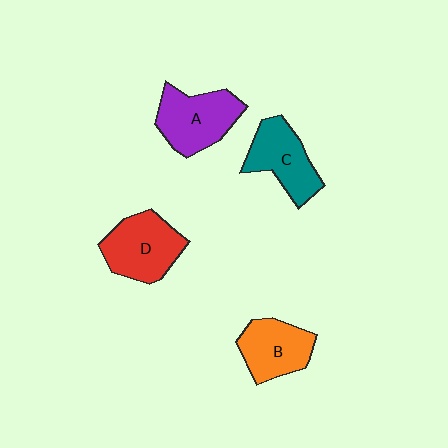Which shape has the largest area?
Shape D (red).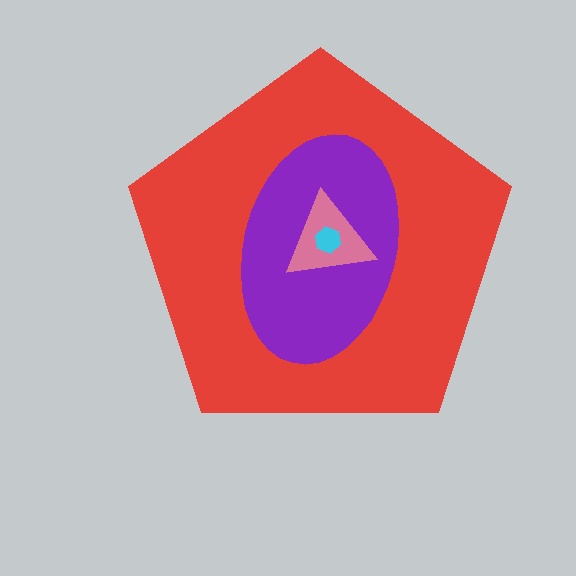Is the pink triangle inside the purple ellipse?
Yes.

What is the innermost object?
The cyan hexagon.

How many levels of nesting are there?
4.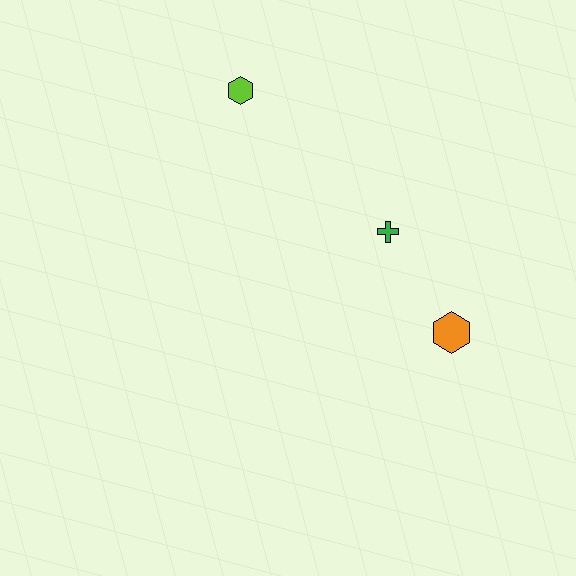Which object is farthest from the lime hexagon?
The orange hexagon is farthest from the lime hexagon.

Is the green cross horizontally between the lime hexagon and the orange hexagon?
Yes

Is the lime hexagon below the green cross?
No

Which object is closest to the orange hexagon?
The green cross is closest to the orange hexagon.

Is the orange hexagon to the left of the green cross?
No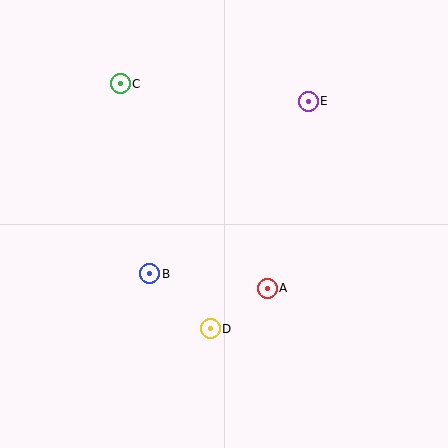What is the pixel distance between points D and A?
The distance between D and A is 70 pixels.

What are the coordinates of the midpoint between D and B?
The midpoint between D and B is at (180, 301).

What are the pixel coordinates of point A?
Point A is at (267, 288).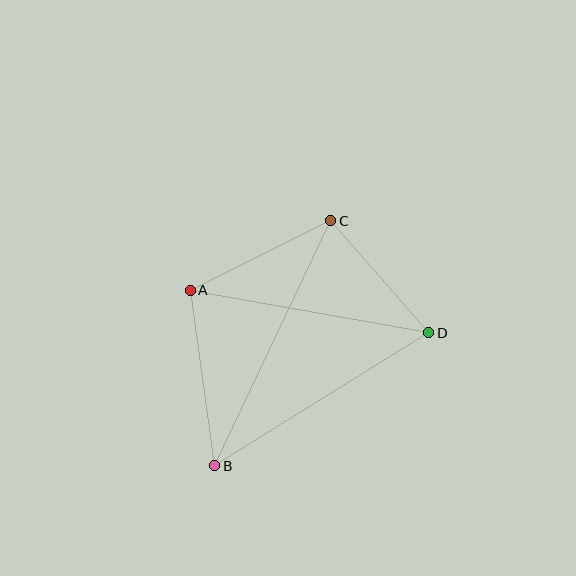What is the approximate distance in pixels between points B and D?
The distance between B and D is approximately 252 pixels.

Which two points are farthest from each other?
Points B and C are farthest from each other.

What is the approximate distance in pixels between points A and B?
The distance between A and B is approximately 177 pixels.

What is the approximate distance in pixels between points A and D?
The distance between A and D is approximately 242 pixels.